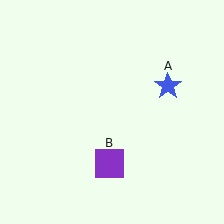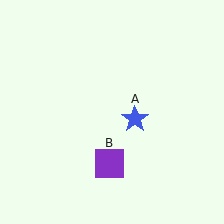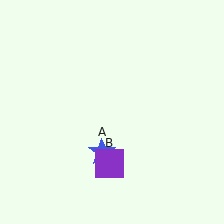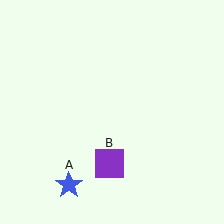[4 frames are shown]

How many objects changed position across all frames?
1 object changed position: blue star (object A).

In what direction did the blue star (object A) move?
The blue star (object A) moved down and to the left.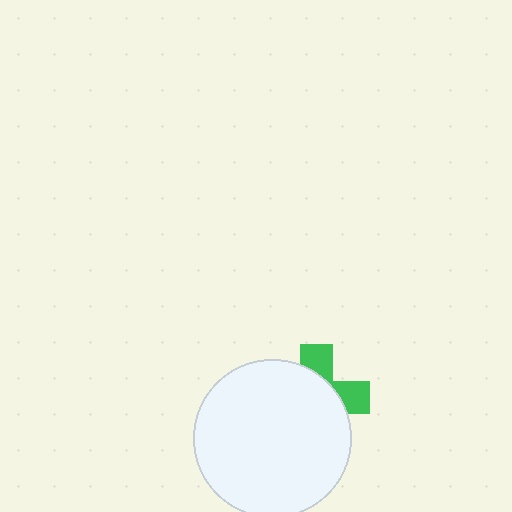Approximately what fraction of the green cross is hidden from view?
Roughly 67% of the green cross is hidden behind the white circle.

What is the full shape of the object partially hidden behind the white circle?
The partially hidden object is a green cross.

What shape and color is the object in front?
The object in front is a white circle.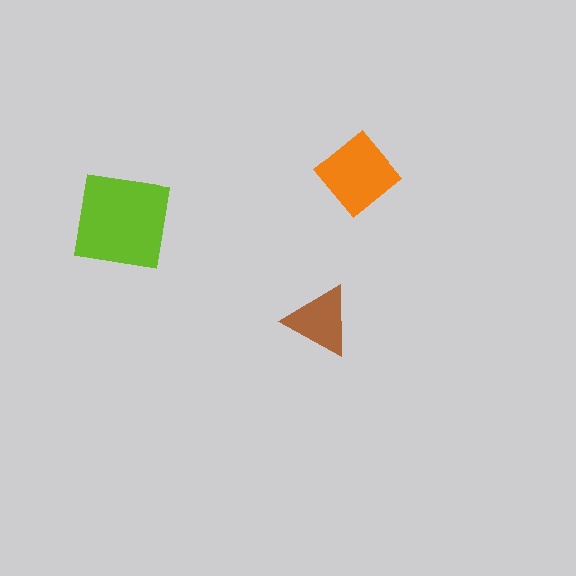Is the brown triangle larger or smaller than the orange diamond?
Smaller.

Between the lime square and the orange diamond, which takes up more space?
The lime square.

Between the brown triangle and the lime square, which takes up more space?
The lime square.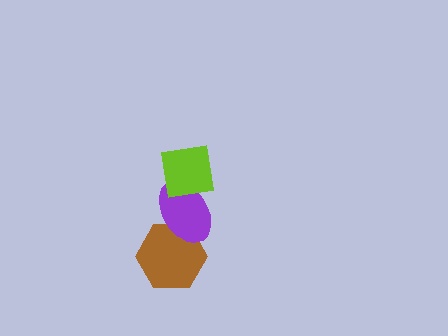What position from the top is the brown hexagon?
The brown hexagon is 3rd from the top.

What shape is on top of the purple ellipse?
The lime square is on top of the purple ellipse.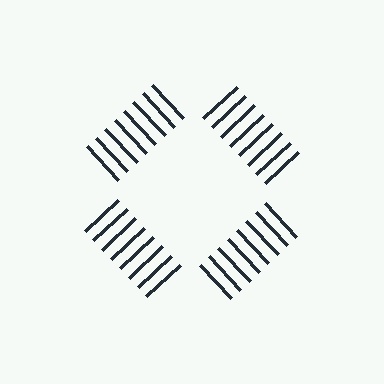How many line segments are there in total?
32 — 8 along each of the 4 edges.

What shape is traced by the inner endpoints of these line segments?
An illusory square — the line segments terminate on its edges but no continuous stroke is drawn.